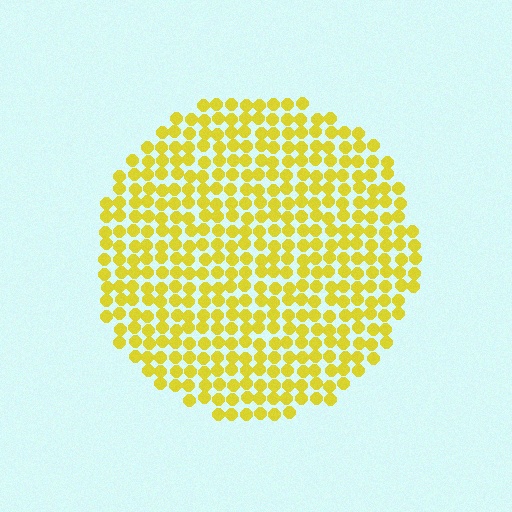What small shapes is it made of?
It is made of small circles.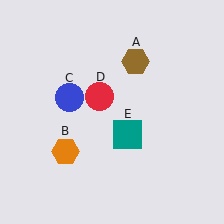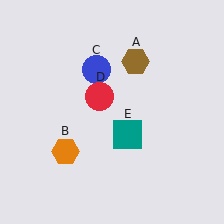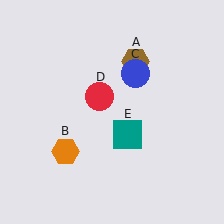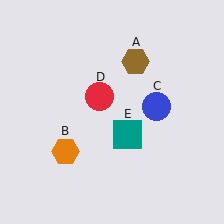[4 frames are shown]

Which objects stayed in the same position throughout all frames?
Brown hexagon (object A) and orange hexagon (object B) and red circle (object D) and teal square (object E) remained stationary.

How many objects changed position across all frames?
1 object changed position: blue circle (object C).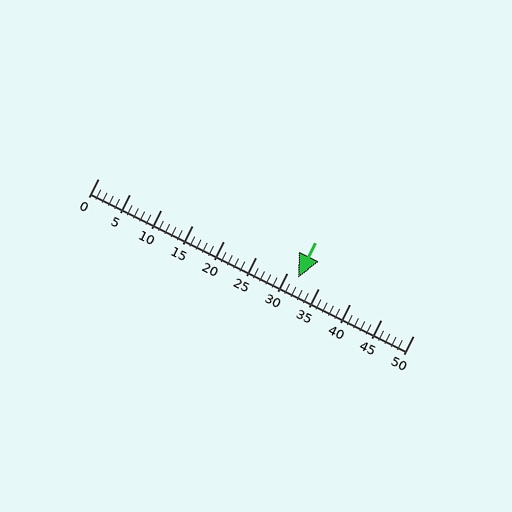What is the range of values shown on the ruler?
The ruler shows values from 0 to 50.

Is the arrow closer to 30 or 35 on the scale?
The arrow is closer to 30.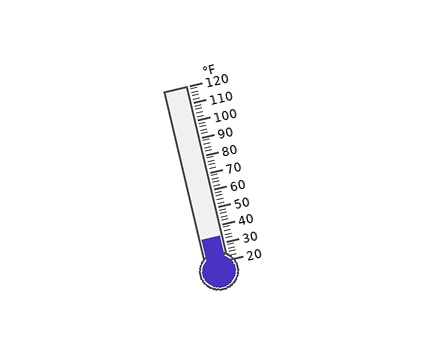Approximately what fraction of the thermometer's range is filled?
The thermometer is filled to approximately 15% of its range.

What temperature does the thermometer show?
The thermometer shows approximately 34°F.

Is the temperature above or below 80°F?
The temperature is below 80°F.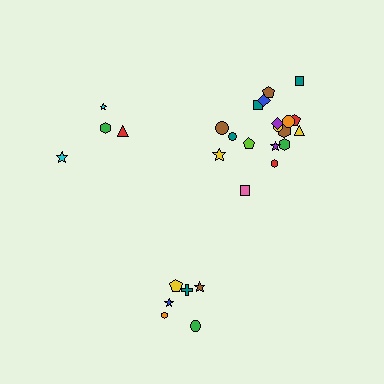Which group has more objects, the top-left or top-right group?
The top-right group.